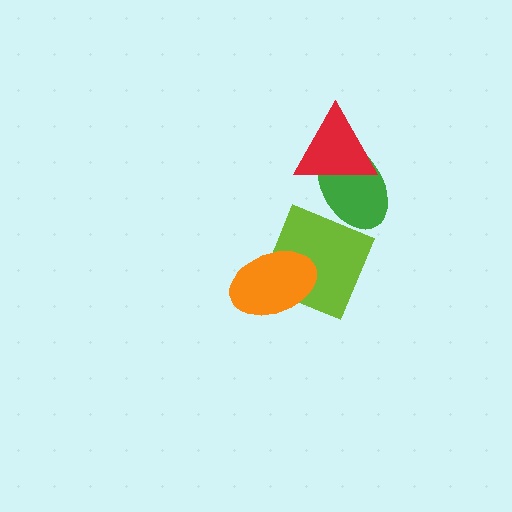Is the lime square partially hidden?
Yes, it is partially covered by another shape.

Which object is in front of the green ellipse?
The red triangle is in front of the green ellipse.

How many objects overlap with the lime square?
1 object overlaps with the lime square.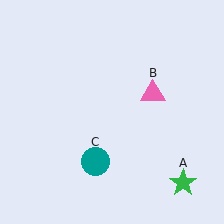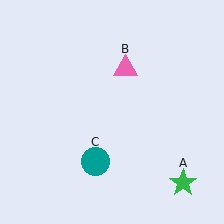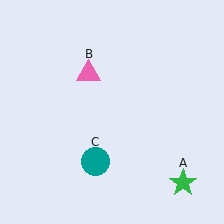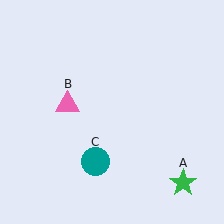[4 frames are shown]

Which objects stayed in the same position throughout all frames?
Green star (object A) and teal circle (object C) remained stationary.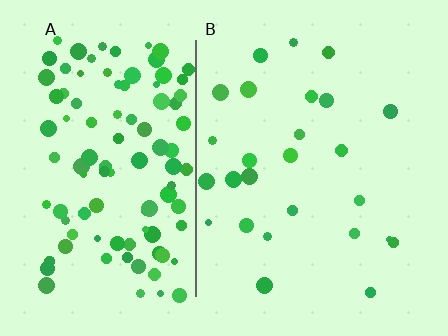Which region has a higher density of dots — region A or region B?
A (the left).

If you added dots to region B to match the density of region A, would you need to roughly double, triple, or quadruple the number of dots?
Approximately quadruple.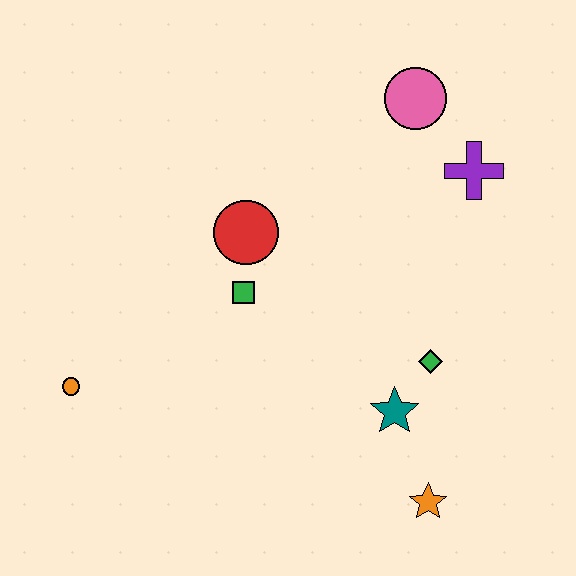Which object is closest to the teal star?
The green diamond is closest to the teal star.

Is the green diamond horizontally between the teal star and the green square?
No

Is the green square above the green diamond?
Yes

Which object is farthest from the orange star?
The pink circle is farthest from the orange star.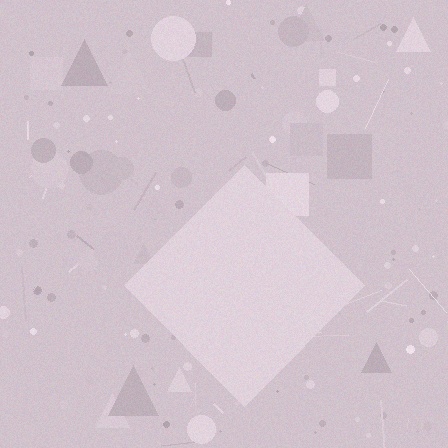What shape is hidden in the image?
A diamond is hidden in the image.